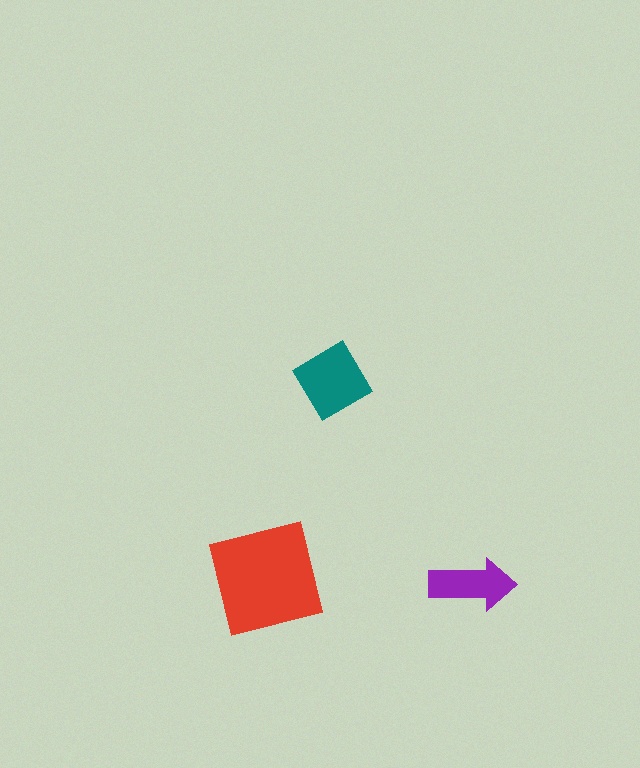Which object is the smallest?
The purple arrow.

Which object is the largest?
The red square.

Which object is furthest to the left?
The red square is leftmost.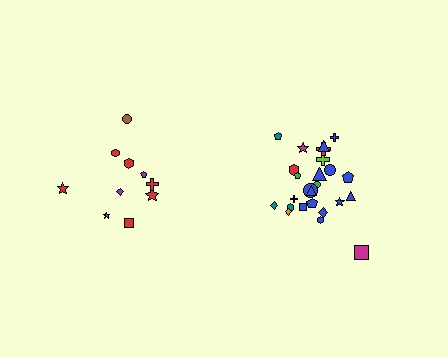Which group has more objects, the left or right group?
The right group.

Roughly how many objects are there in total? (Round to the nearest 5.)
Roughly 35 objects in total.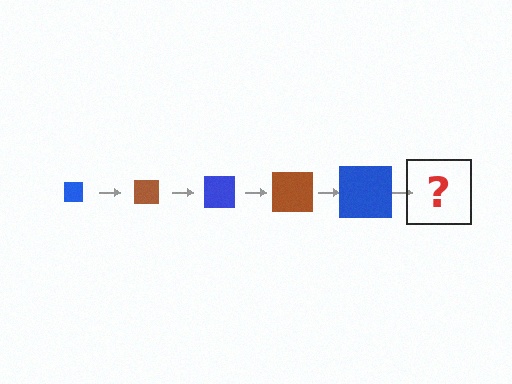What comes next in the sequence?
The next element should be a brown square, larger than the previous one.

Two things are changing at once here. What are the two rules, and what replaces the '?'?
The two rules are that the square grows larger each step and the color cycles through blue and brown. The '?' should be a brown square, larger than the previous one.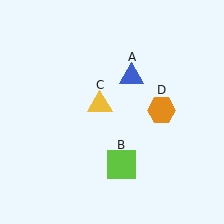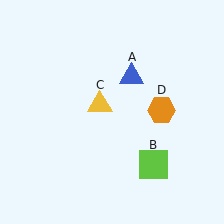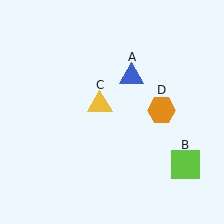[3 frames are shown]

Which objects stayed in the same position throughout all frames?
Blue triangle (object A) and yellow triangle (object C) and orange hexagon (object D) remained stationary.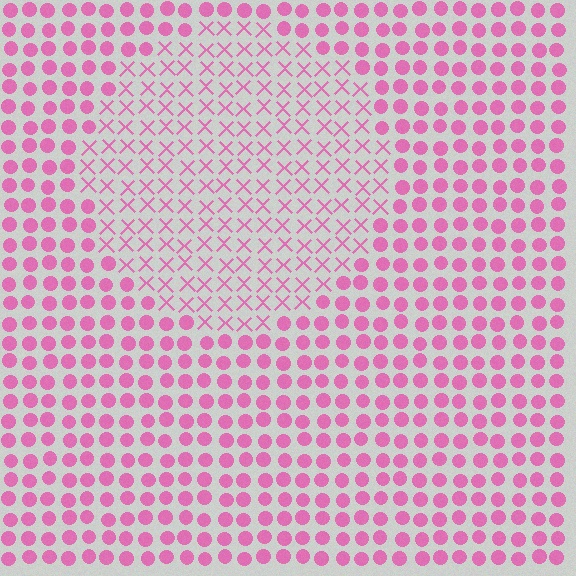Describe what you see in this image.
The image is filled with small pink elements arranged in a uniform grid. A circle-shaped region contains X marks, while the surrounding area contains circles. The boundary is defined purely by the change in element shape.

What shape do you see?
I see a circle.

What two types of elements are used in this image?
The image uses X marks inside the circle region and circles outside it.